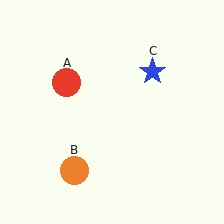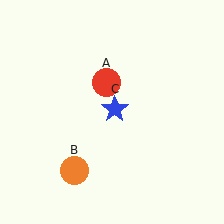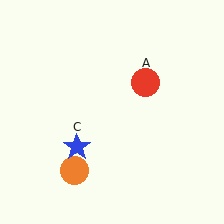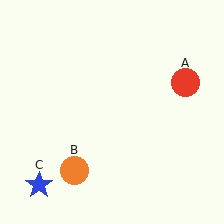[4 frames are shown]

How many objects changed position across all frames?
2 objects changed position: red circle (object A), blue star (object C).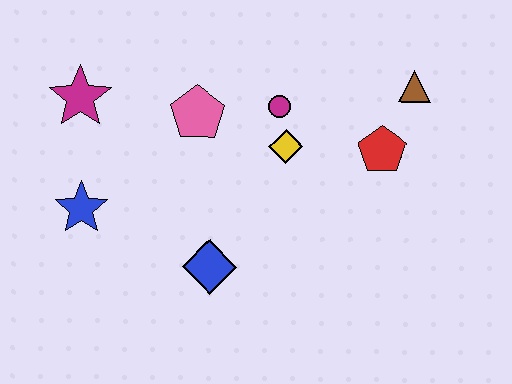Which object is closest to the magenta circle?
The yellow diamond is closest to the magenta circle.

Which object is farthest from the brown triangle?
The blue star is farthest from the brown triangle.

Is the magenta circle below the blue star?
No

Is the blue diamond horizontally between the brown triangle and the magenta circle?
No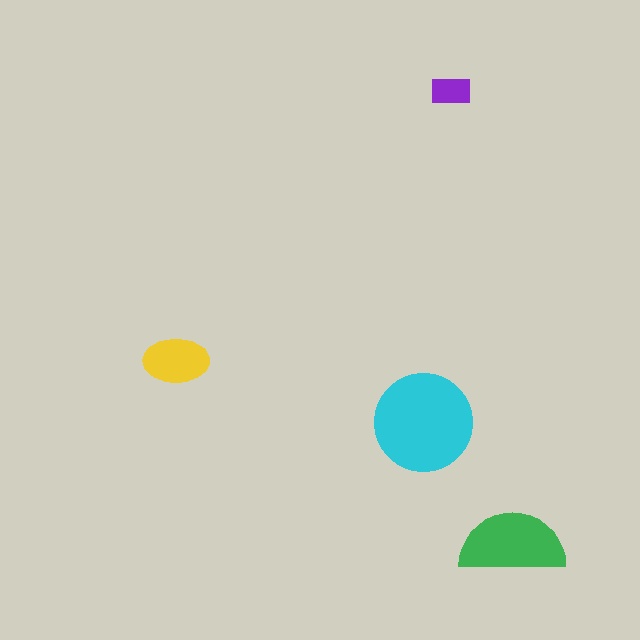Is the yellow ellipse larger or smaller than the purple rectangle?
Larger.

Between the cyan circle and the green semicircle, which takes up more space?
The cyan circle.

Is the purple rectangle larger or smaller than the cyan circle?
Smaller.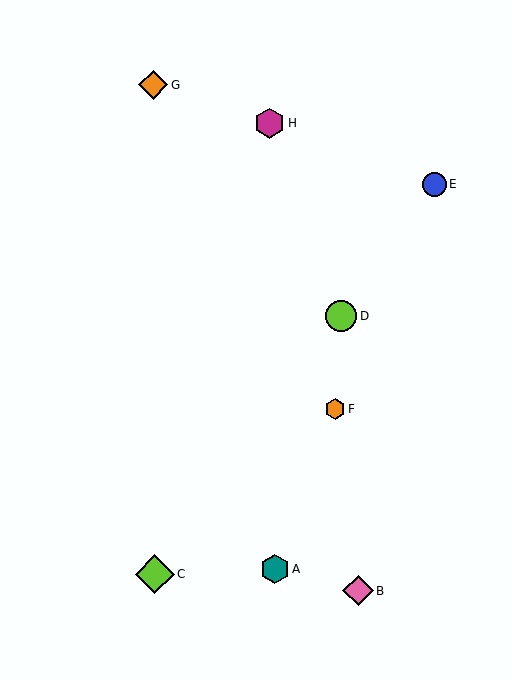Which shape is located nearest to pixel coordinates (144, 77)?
The orange diamond (labeled G) at (153, 85) is nearest to that location.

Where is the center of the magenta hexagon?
The center of the magenta hexagon is at (270, 123).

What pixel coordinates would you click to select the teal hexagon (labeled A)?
Click at (275, 569) to select the teal hexagon A.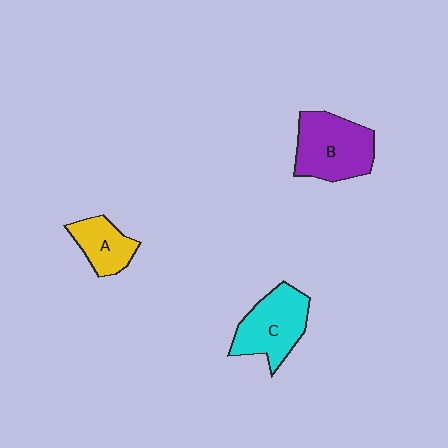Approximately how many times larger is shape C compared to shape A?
Approximately 1.6 times.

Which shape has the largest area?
Shape B (purple).